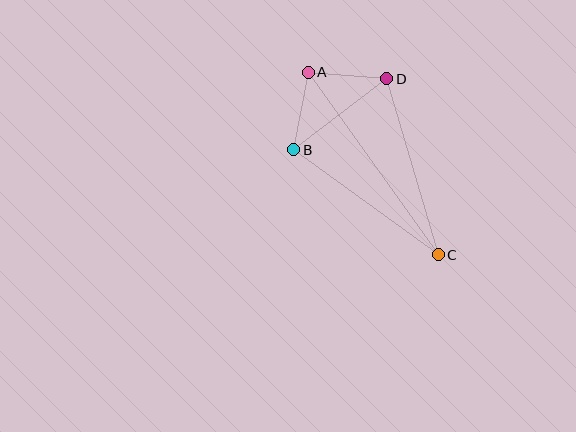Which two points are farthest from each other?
Points A and C are farthest from each other.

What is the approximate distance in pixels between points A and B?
The distance between A and B is approximately 79 pixels.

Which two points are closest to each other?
Points A and D are closest to each other.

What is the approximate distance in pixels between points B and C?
The distance between B and C is approximately 179 pixels.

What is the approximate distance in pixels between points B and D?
The distance between B and D is approximately 117 pixels.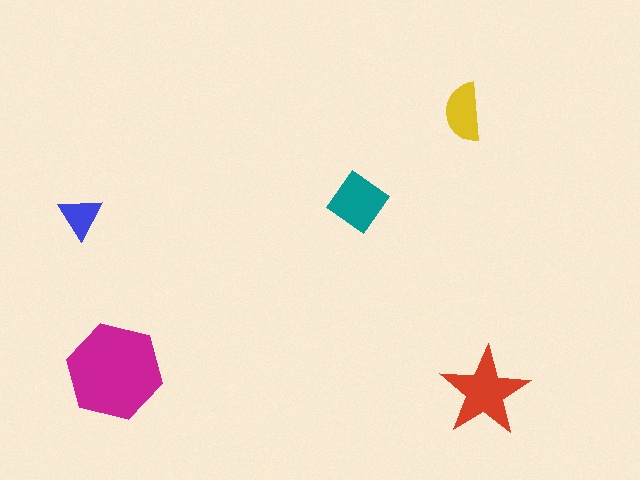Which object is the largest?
The magenta hexagon.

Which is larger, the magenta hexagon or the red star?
The magenta hexagon.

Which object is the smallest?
The blue triangle.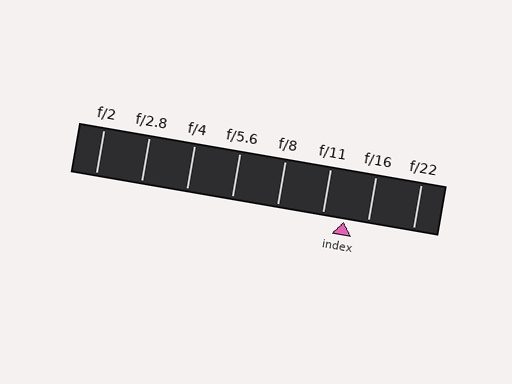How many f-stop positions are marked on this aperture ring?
There are 8 f-stop positions marked.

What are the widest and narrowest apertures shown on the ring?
The widest aperture shown is f/2 and the narrowest is f/22.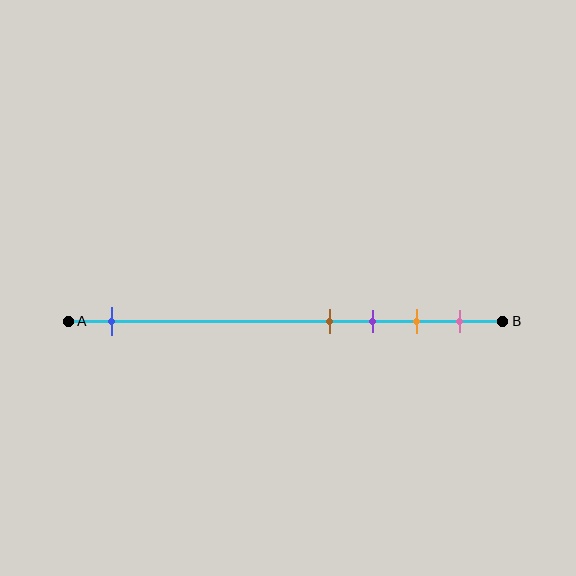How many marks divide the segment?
There are 5 marks dividing the segment.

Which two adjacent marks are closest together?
The brown and purple marks are the closest adjacent pair.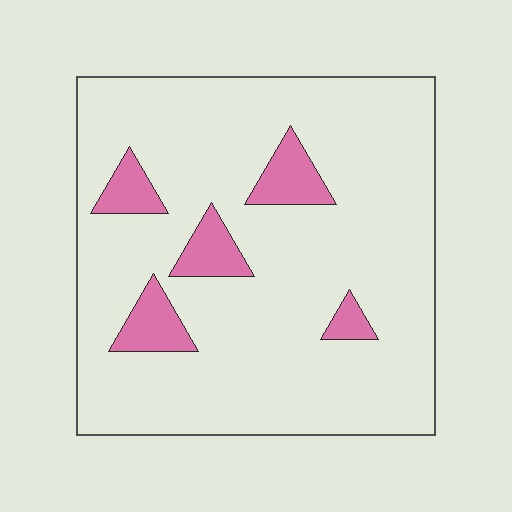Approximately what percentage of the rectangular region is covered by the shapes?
Approximately 10%.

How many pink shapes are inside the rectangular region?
5.